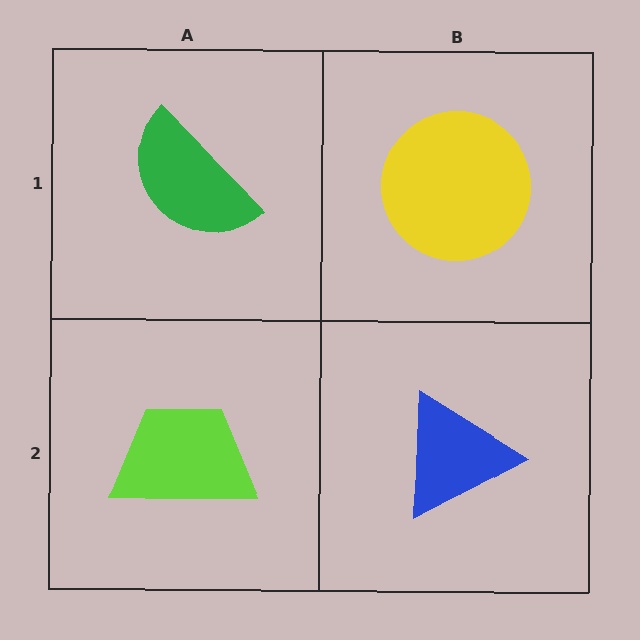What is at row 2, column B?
A blue triangle.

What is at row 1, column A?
A green semicircle.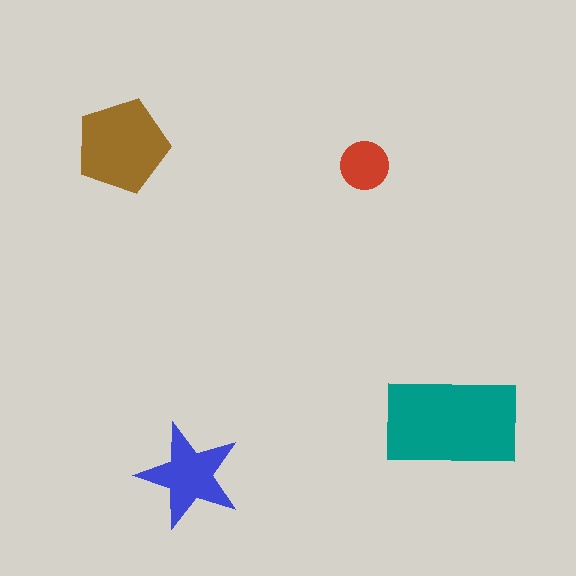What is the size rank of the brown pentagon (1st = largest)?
2nd.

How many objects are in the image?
There are 4 objects in the image.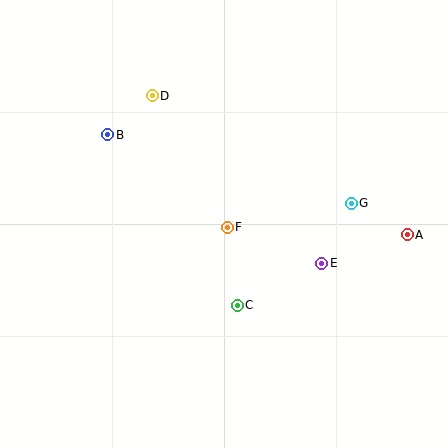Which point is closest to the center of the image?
Point F at (227, 227) is closest to the center.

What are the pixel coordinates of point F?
Point F is at (227, 227).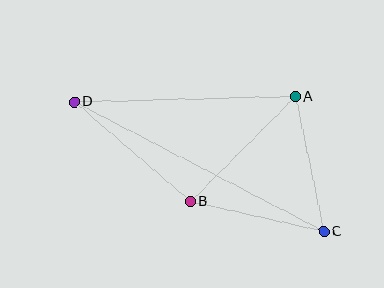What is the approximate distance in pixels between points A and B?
The distance between A and B is approximately 148 pixels.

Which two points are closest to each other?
Points B and C are closest to each other.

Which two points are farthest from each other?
Points C and D are farthest from each other.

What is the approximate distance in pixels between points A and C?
The distance between A and C is approximately 138 pixels.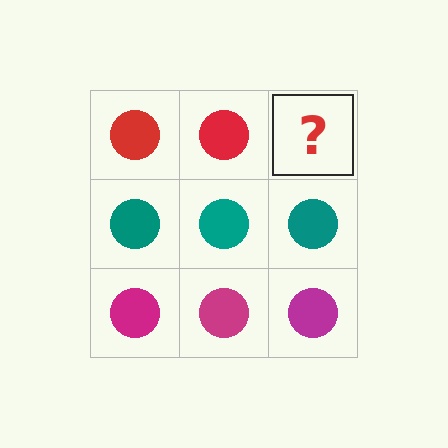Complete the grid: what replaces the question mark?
The question mark should be replaced with a red circle.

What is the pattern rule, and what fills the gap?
The rule is that each row has a consistent color. The gap should be filled with a red circle.